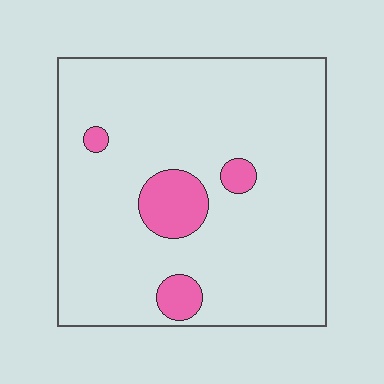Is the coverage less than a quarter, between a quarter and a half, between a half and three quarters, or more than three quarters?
Less than a quarter.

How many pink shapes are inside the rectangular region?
4.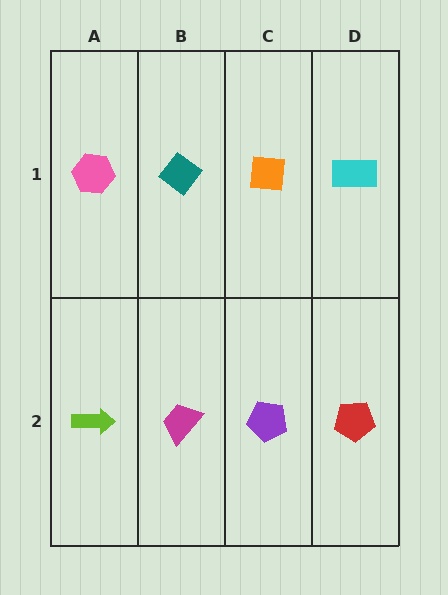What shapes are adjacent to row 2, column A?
A pink hexagon (row 1, column A), a magenta trapezoid (row 2, column B).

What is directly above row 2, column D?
A cyan rectangle.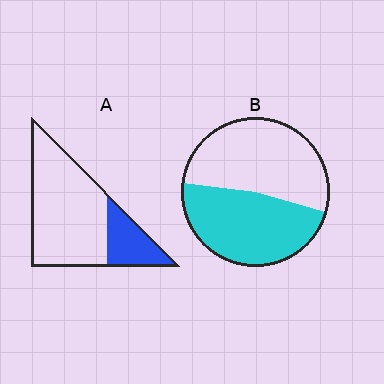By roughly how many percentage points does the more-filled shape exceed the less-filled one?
By roughly 25 percentage points (B over A).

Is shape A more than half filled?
No.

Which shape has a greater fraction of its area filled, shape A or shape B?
Shape B.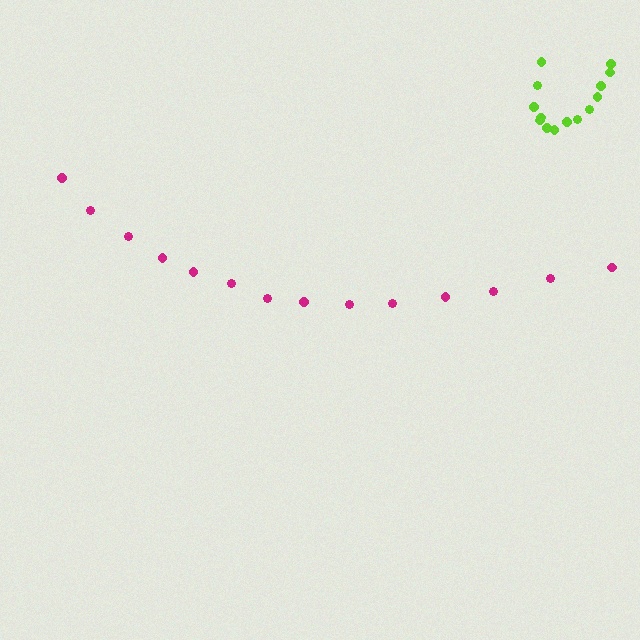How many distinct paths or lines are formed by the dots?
There are 2 distinct paths.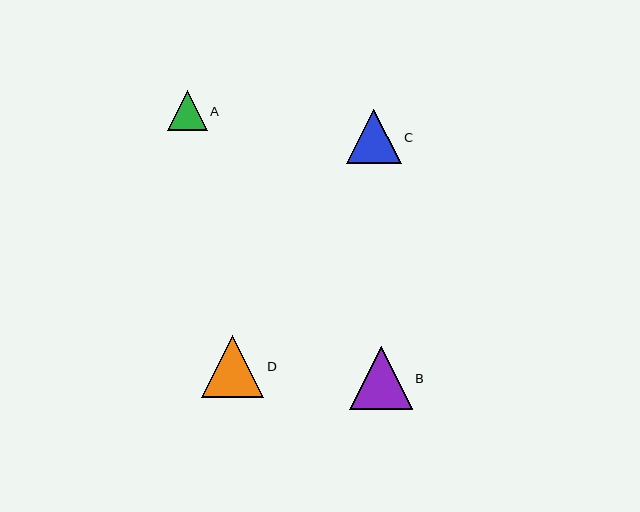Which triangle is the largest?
Triangle D is the largest with a size of approximately 62 pixels.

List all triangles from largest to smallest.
From largest to smallest: D, B, C, A.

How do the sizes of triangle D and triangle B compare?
Triangle D and triangle B are approximately the same size.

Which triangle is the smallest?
Triangle A is the smallest with a size of approximately 40 pixels.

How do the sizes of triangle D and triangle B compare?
Triangle D and triangle B are approximately the same size.